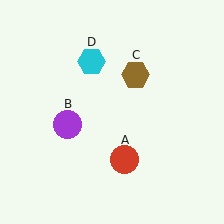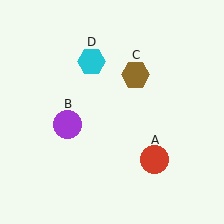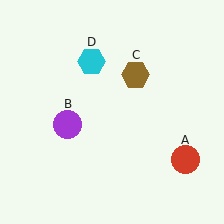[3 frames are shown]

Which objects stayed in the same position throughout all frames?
Purple circle (object B) and brown hexagon (object C) and cyan hexagon (object D) remained stationary.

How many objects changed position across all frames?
1 object changed position: red circle (object A).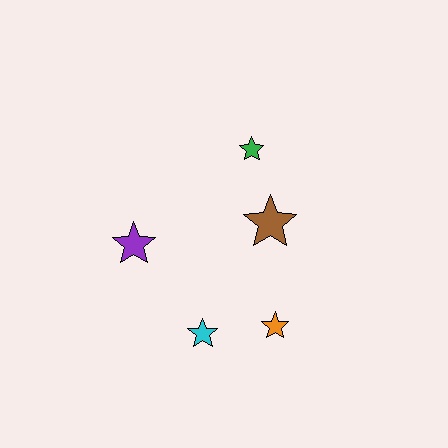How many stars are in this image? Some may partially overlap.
There are 5 stars.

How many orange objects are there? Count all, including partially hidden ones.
There is 1 orange object.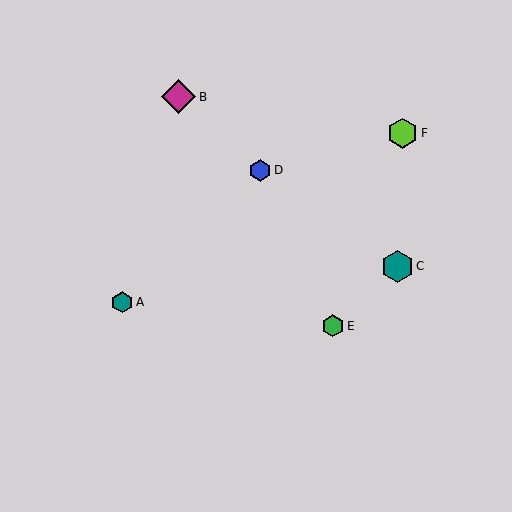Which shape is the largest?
The magenta diamond (labeled B) is the largest.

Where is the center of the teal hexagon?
The center of the teal hexagon is at (397, 266).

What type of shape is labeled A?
Shape A is a teal hexagon.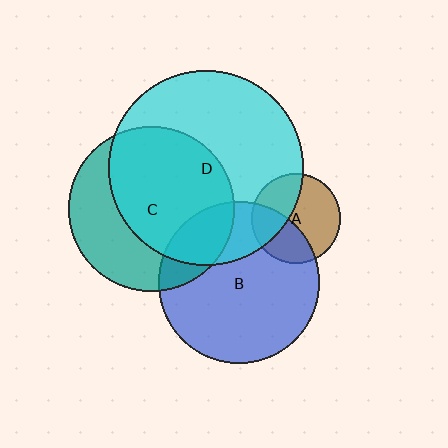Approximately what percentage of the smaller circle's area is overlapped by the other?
Approximately 60%.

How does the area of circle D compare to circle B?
Approximately 1.5 times.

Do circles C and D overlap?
Yes.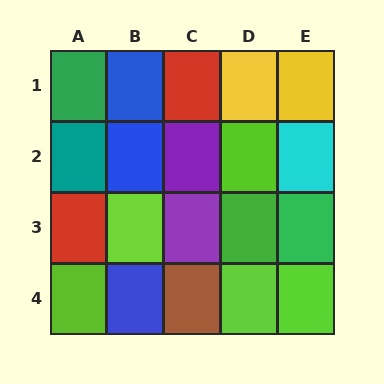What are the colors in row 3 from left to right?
Red, lime, purple, green, green.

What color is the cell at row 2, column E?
Cyan.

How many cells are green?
3 cells are green.